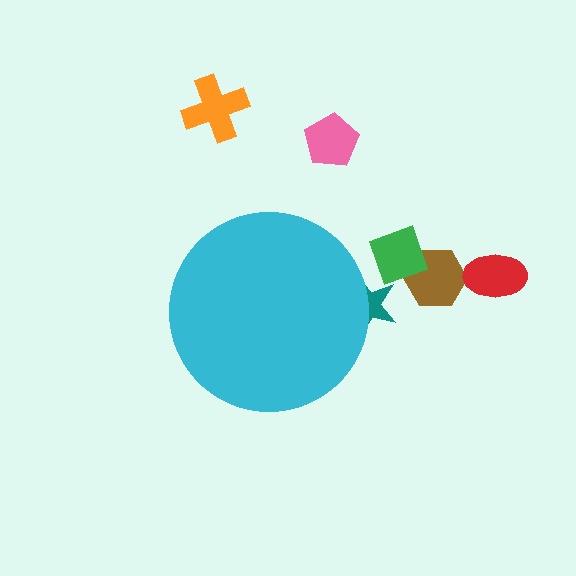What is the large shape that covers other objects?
A cyan circle.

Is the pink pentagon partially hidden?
No, the pink pentagon is fully visible.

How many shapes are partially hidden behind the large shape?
1 shape is partially hidden.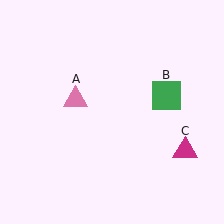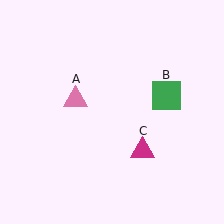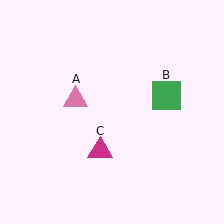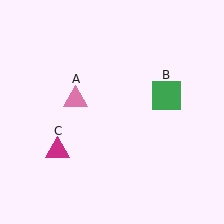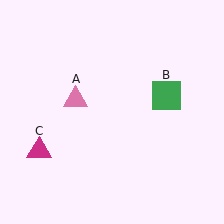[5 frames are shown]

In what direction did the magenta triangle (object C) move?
The magenta triangle (object C) moved left.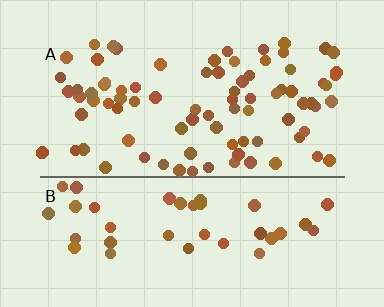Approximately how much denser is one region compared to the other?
Approximately 1.9× — region A over region B.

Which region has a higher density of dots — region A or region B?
A (the top).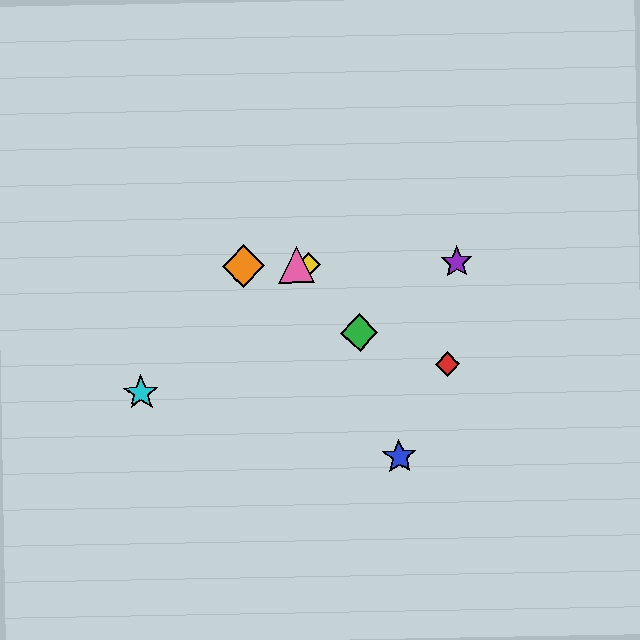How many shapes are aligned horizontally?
4 shapes (the yellow diamond, the purple star, the orange diamond, the pink triangle) are aligned horizontally.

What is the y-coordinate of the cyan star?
The cyan star is at y≈393.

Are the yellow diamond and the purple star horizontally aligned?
Yes, both are at y≈265.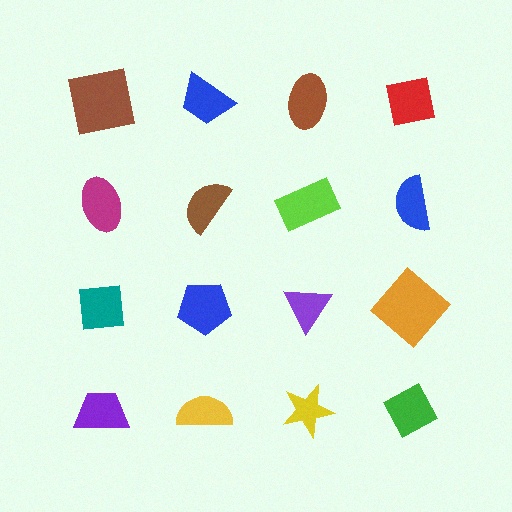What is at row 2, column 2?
A brown semicircle.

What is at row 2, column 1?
A magenta ellipse.